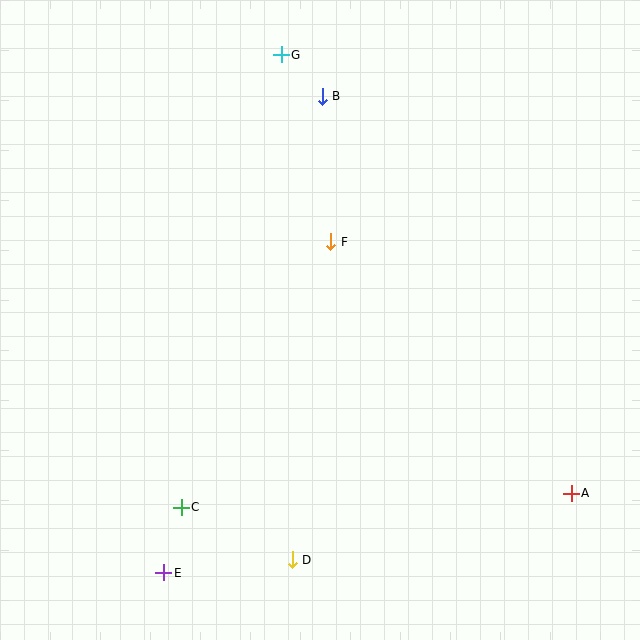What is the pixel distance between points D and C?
The distance between D and C is 123 pixels.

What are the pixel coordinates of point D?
Point D is at (292, 560).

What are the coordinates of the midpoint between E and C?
The midpoint between E and C is at (173, 540).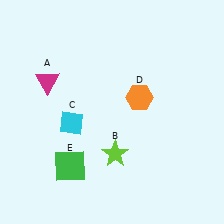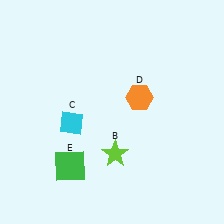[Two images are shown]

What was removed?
The magenta triangle (A) was removed in Image 2.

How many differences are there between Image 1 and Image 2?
There is 1 difference between the two images.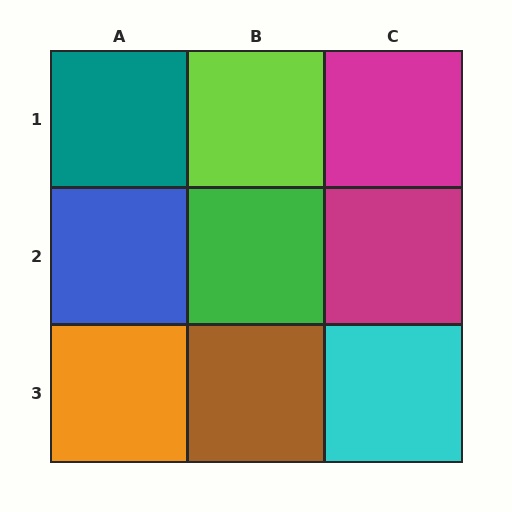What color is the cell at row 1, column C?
Magenta.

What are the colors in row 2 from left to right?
Blue, green, magenta.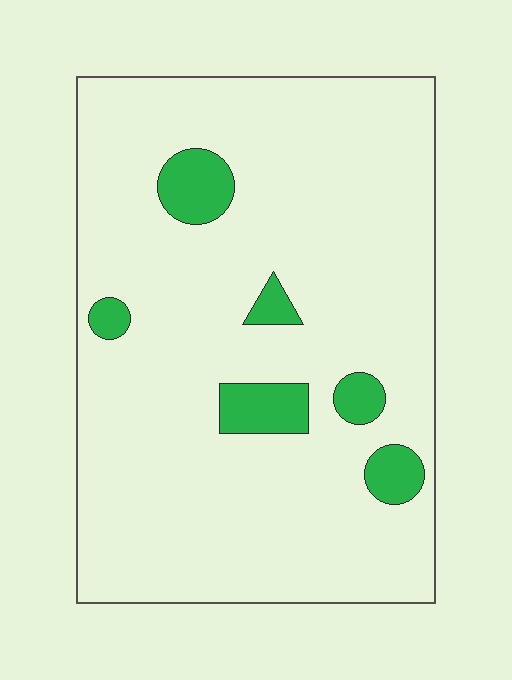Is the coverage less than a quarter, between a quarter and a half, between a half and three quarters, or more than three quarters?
Less than a quarter.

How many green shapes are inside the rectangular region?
6.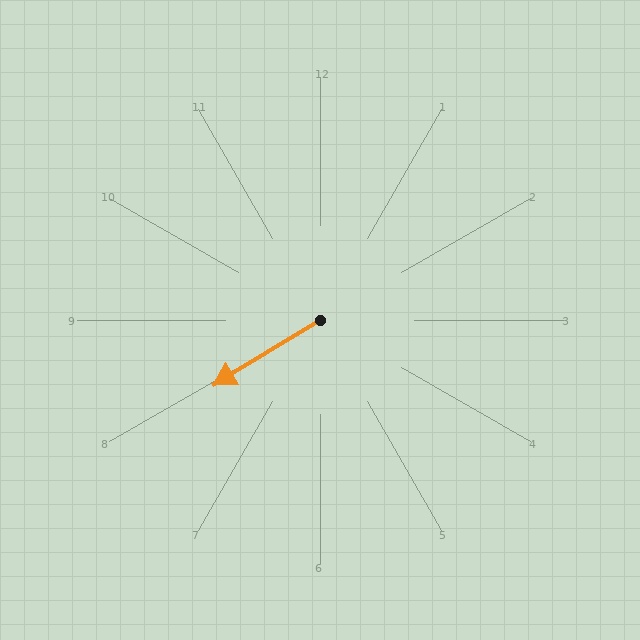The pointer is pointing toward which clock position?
Roughly 8 o'clock.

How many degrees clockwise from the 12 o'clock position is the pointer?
Approximately 239 degrees.